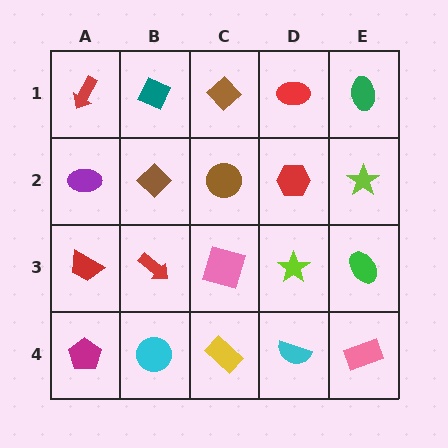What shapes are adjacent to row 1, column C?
A brown circle (row 2, column C), a teal diamond (row 1, column B), a red ellipse (row 1, column D).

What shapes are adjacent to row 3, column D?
A red hexagon (row 2, column D), a cyan semicircle (row 4, column D), a pink square (row 3, column C), a green ellipse (row 3, column E).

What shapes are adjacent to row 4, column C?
A pink square (row 3, column C), a cyan circle (row 4, column B), a cyan semicircle (row 4, column D).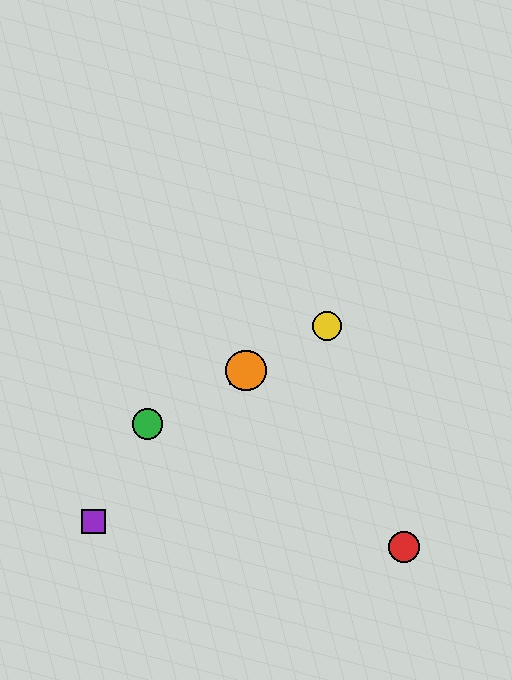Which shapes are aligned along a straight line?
The blue square, the green circle, the yellow circle, the orange circle are aligned along a straight line.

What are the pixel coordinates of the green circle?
The green circle is at (147, 424).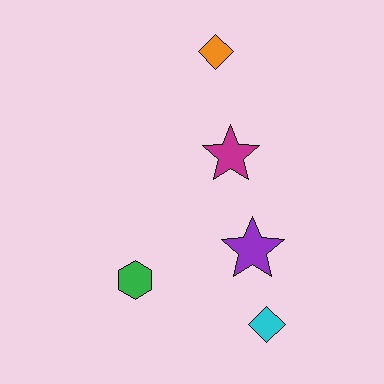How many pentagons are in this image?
There are no pentagons.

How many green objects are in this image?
There is 1 green object.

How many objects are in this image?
There are 5 objects.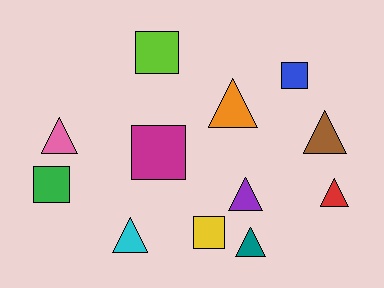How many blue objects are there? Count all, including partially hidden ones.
There is 1 blue object.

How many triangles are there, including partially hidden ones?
There are 7 triangles.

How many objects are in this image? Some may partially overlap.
There are 12 objects.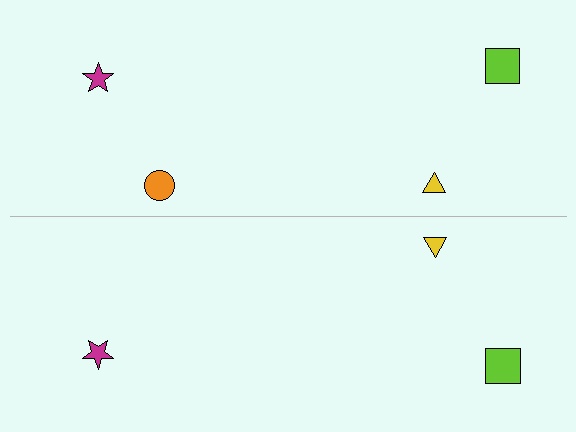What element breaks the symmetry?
A orange circle is missing from the bottom side.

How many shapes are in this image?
There are 7 shapes in this image.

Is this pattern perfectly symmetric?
No, the pattern is not perfectly symmetric. A orange circle is missing from the bottom side.